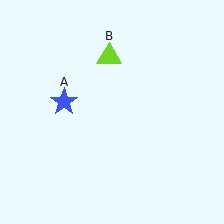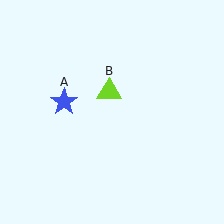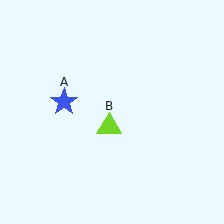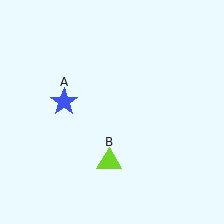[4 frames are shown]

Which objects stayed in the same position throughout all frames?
Blue star (object A) remained stationary.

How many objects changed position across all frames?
1 object changed position: lime triangle (object B).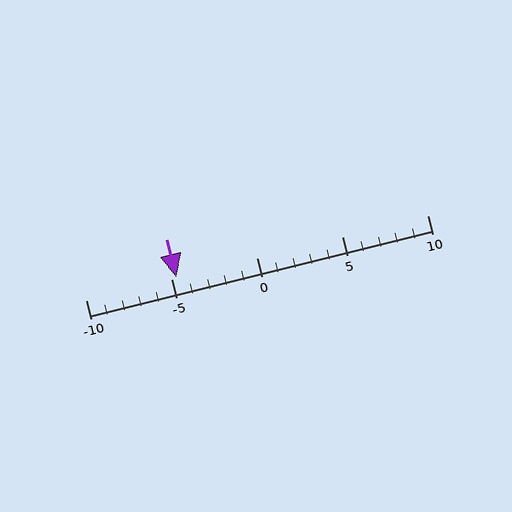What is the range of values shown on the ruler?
The ruler shows values from -10 to 10.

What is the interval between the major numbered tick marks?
The major tick marks are spaced 5 units apart.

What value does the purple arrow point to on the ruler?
The purple arrow points to approximately -5.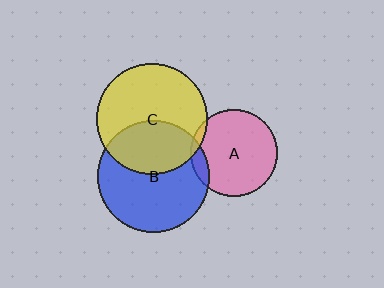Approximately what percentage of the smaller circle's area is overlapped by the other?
Approximately 5%.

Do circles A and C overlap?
Yes.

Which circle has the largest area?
Circle B (blue).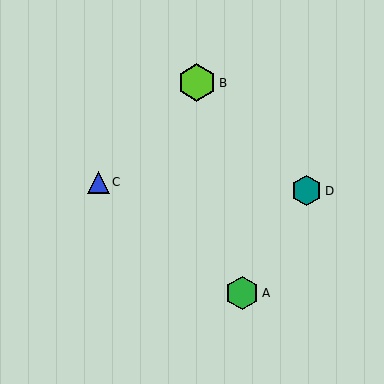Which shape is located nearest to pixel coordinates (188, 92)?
The lime hexagon (labeled B) at (197, 83) is nearest to that location.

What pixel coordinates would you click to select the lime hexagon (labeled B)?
Click at (197, 83) to select the lime hexagon B.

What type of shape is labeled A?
Shape A is a green hexagon.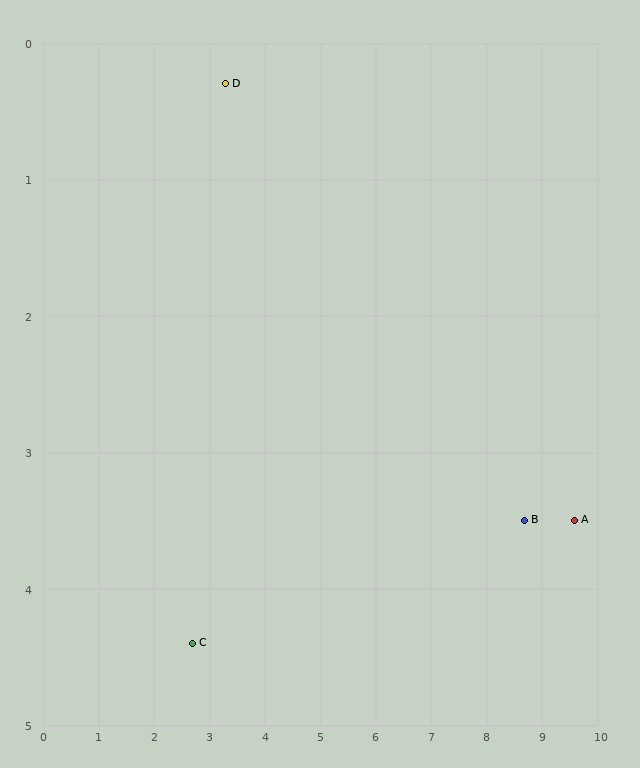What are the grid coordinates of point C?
Point C is at approximately (2.7, 4.4).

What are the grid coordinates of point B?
Point B is at approximately (8.7, 3.5).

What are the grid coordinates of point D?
Point D is at approximately (3.3, 0.3).